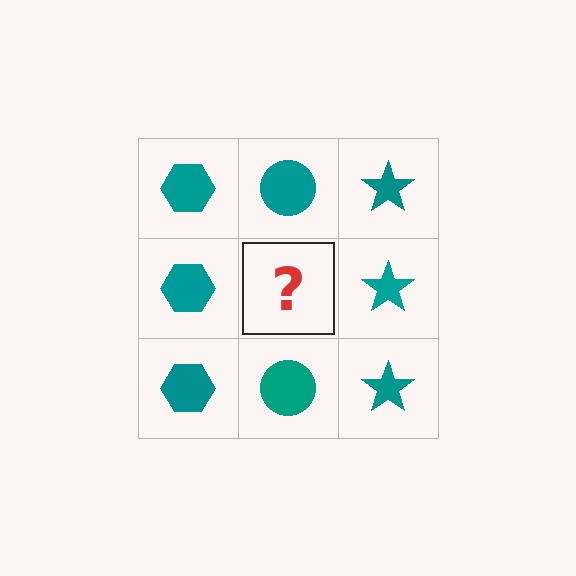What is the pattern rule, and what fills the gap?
The rule is that each column has a consistent shape. The gap should be filled with a teal circle.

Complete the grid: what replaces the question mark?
The question mark should be replaced with a teal circle.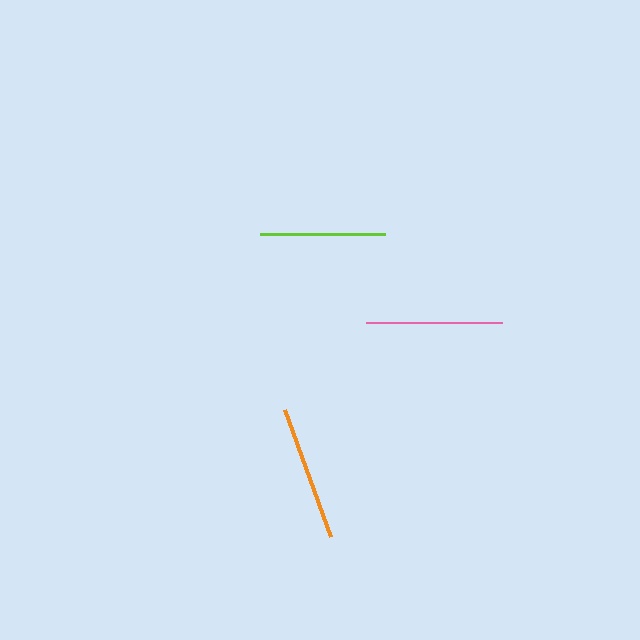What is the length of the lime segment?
The lime segment is approximately 125 pixels long.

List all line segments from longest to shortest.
From longest to shortest: pink, orange, lime.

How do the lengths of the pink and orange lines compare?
The pink and orange lines are approximately the same length.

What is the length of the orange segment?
The orange segment is approximately 135 pixels long.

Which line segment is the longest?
The pink line is the longest at approximately 136 pixels.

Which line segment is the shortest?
The lime line is the shortest at approximately 125 pixels.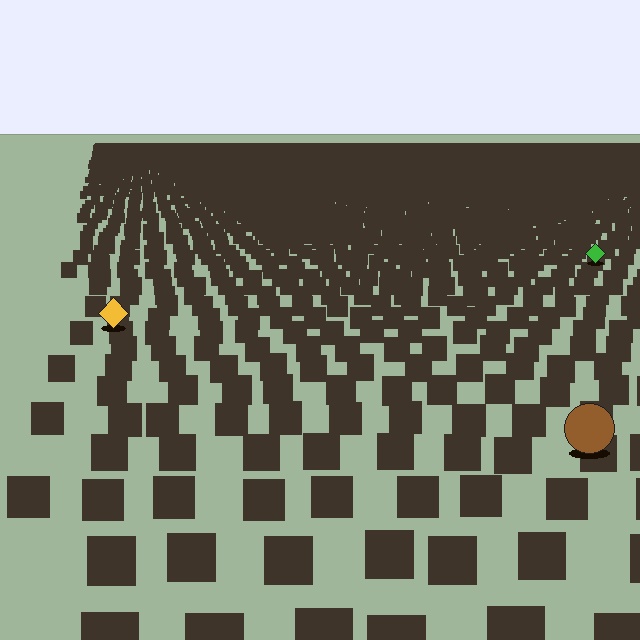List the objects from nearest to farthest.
From nearest to farthest: the brown circle, the yellow diamond, the green diamond.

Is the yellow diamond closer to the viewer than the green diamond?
Yes. The yellow diamond is closer — you can tell from the texture gradient: the ground texture is coarser near it.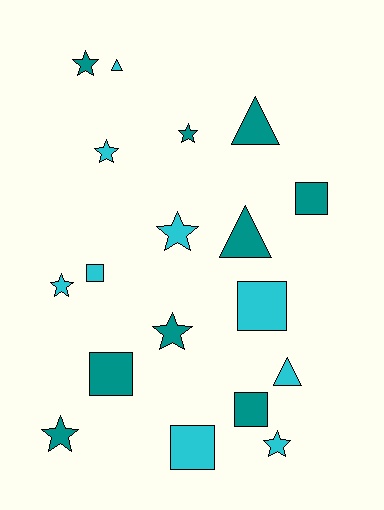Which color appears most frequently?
Teal, with 9 objects.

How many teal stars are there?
There are 4 teal stars.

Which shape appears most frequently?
Star, with 8 objects.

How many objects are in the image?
There are 18 objects.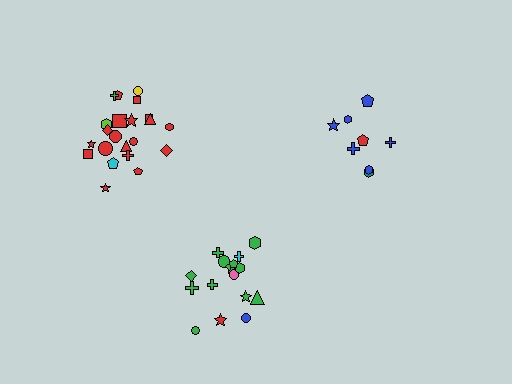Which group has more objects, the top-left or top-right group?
The top-left group.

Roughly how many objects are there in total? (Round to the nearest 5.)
Roughly 50 objects in total.